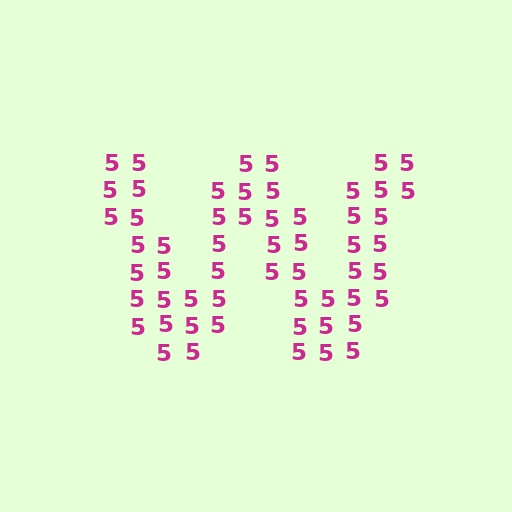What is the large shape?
The large shape is the letter W.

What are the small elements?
The small elements are digit 5's.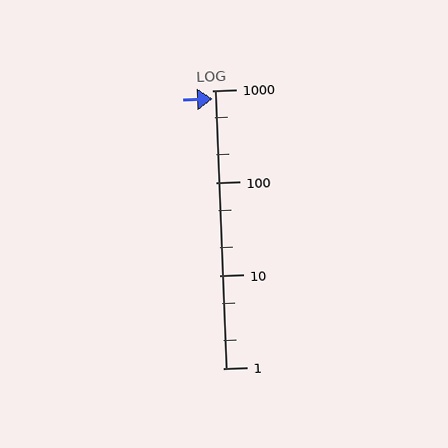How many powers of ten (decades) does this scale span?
The scale spans 3 decades, from 1 to 1000.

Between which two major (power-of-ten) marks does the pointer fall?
The pointer is between 100 and 1000.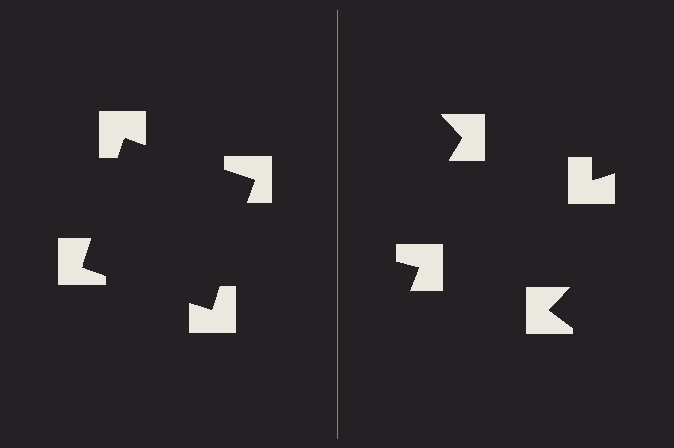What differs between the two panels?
The notched squares are positioned identically on both sides; only the wedge orientations differ. On the left they align to a square; on the right they are misaligned.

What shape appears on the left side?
An illusory square.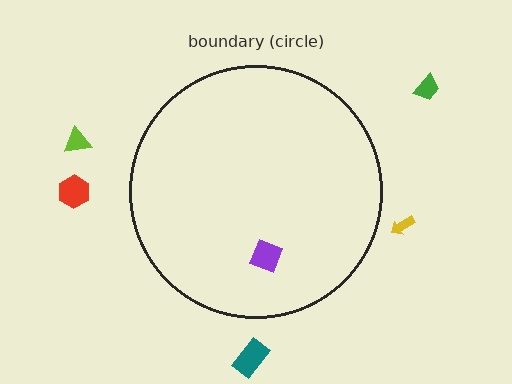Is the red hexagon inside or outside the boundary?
Outside.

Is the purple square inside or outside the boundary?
Inside.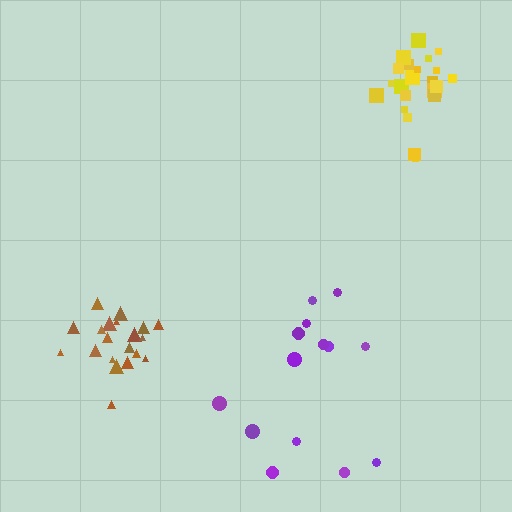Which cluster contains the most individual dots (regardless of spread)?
Yellow (22).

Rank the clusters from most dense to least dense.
brown, yellow, purple.